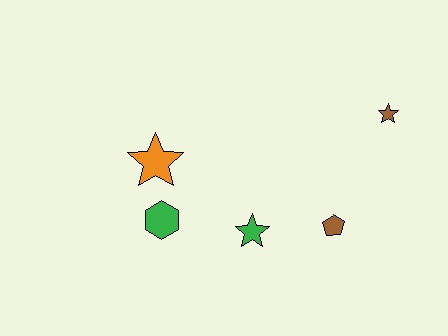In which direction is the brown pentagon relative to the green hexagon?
The brown pentagon is to the right of the green hexagon.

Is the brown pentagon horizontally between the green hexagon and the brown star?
Yes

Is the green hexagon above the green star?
Yes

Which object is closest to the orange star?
The green hexagon is closest to the orange star.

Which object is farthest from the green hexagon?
The brown star is farthest from the green hexagon.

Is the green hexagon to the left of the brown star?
Yes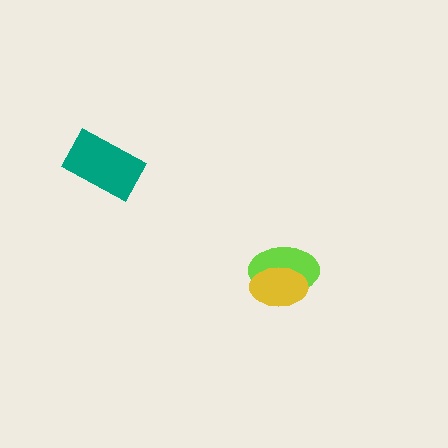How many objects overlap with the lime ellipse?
1 object overlaps with the lime ellipse.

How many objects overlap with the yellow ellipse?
1 object overlaps with the yellow ellipse.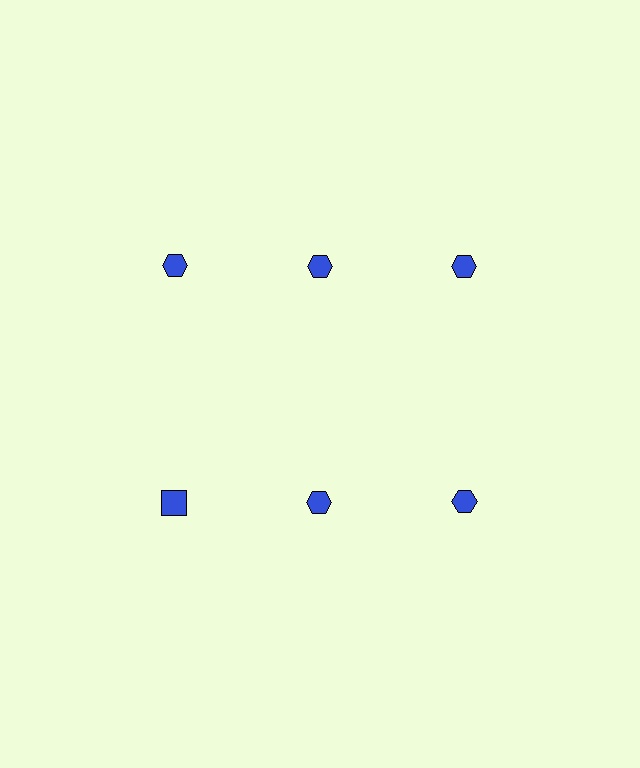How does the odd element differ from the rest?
It has a different shape: square instead of hexagon.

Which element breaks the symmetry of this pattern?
The blue square in the second row, leftmost column breaks the symmetry. All other shapes are blue hexagons.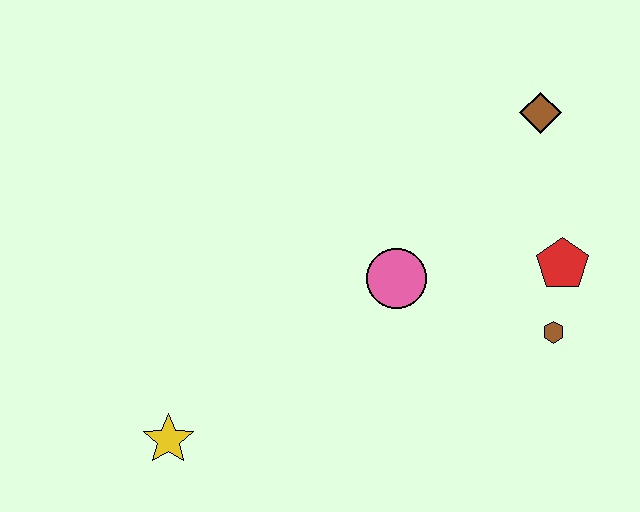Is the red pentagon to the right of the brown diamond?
Yes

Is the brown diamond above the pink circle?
Yes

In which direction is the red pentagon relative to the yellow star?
The red pentagon is to the right of the yellow star.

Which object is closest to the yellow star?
The pink circle is closest to the yellow star.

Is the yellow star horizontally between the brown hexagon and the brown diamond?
No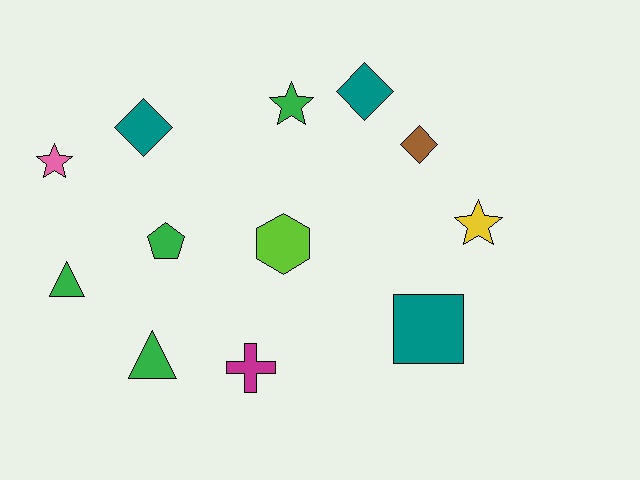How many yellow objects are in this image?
There is 1 yellow object.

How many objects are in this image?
There are 12 objects.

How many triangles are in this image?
There are 2 triangles.